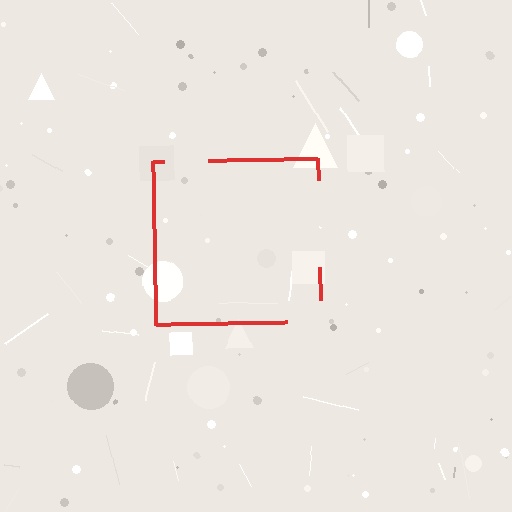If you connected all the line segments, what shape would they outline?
They would outline a square.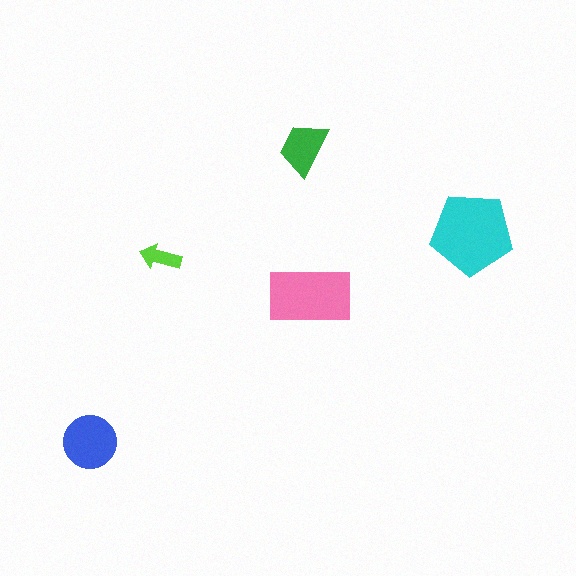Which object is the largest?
The cyan pentagon.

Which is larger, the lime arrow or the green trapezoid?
The green trapezoid.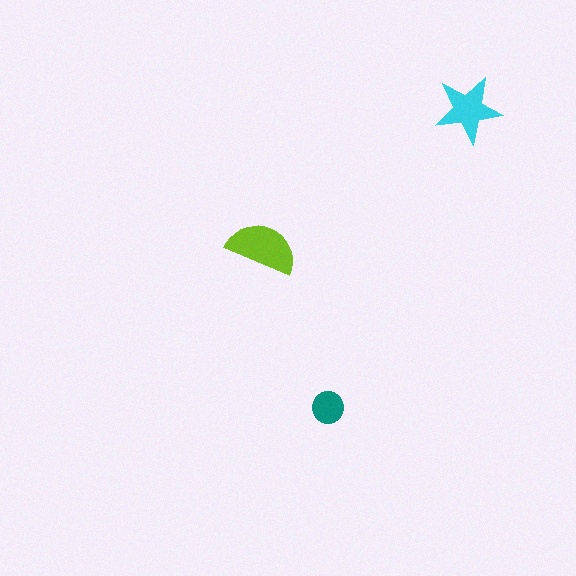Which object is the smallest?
The teal circle.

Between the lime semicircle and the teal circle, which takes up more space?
The lime semicircle.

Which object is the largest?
The lime semicircle.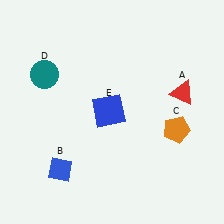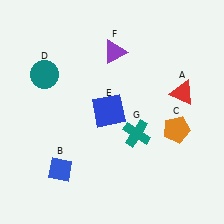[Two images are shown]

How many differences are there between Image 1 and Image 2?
There are 2 differences between the two images.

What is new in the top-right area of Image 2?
A purple triangle (F) was added in the top-right area of Image 2.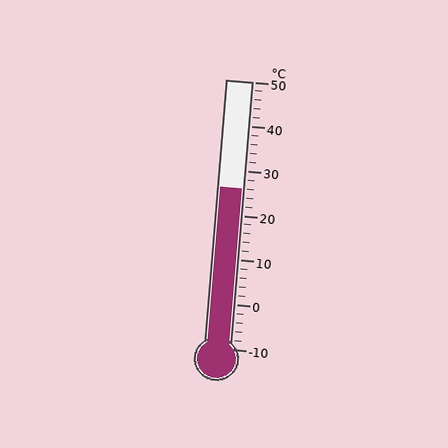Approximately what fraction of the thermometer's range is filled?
The thermometer is filled to approximately 60% of its range.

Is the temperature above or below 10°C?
The temperature is above 10°C.